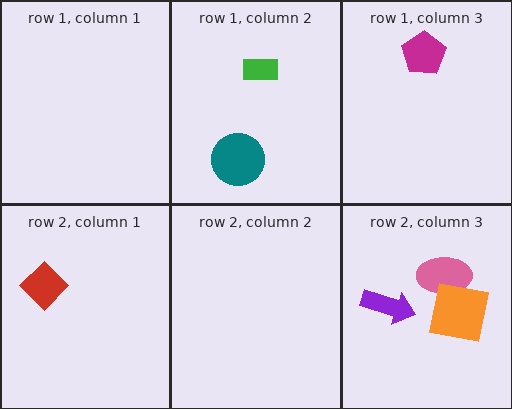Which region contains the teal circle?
The row 1, column 2 region.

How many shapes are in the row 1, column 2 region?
2.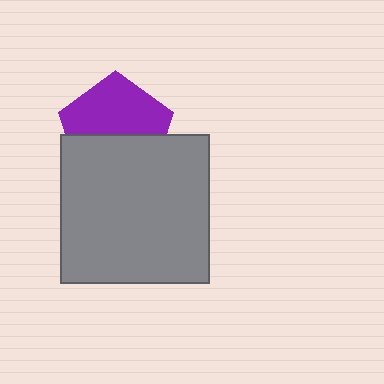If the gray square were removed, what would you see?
You would see the complete purple pentagon.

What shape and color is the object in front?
The object in front is a gray square.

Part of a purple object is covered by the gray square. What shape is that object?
It is a pentagon.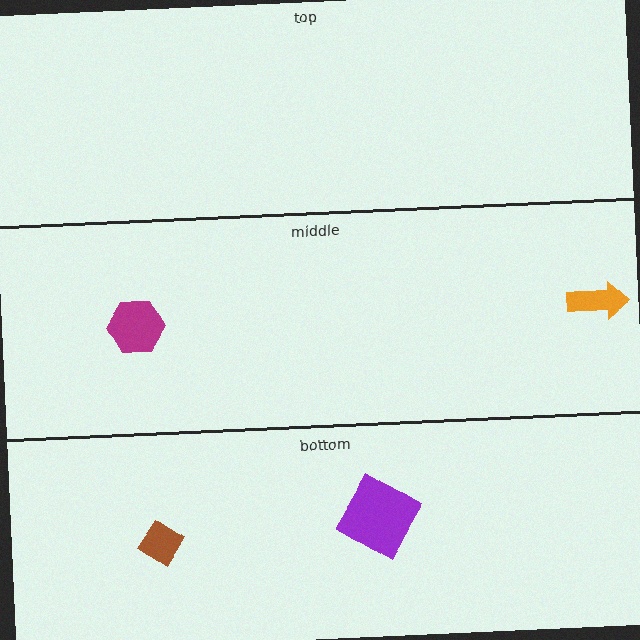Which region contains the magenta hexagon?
The middle region.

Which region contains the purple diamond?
The bottom region.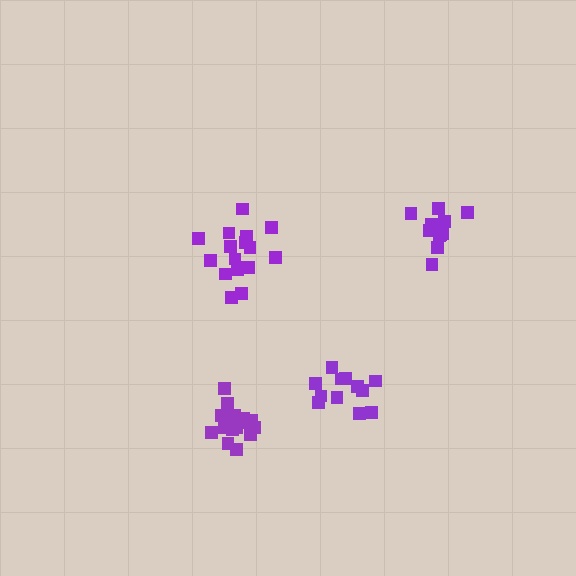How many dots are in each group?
Group 1: 18 dots, Group 2: 17 dots, Group 3: 12 dots, Group 4: 12 dots (59 total).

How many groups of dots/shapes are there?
There are 4 groups.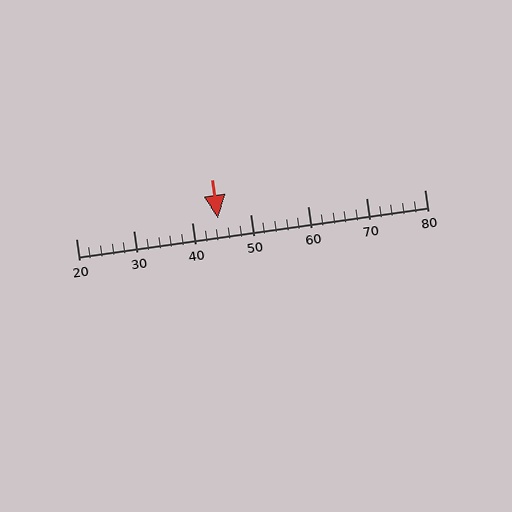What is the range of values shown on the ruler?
The ruler shows values from 20 to 80.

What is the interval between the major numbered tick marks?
The major tick marks are spaced 10 units apart.